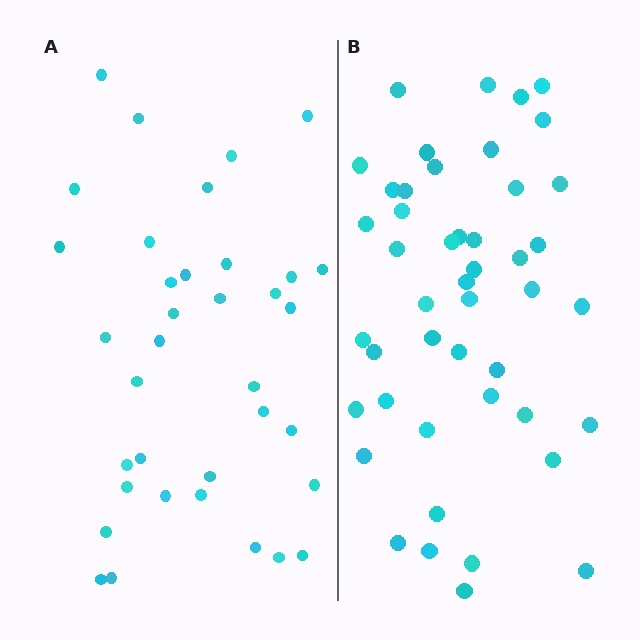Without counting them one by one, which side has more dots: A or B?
Region B (the right region) has more dots.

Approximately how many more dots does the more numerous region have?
Region B has roughly 10 or so more dots than region A.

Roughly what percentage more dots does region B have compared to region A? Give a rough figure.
About 30% more.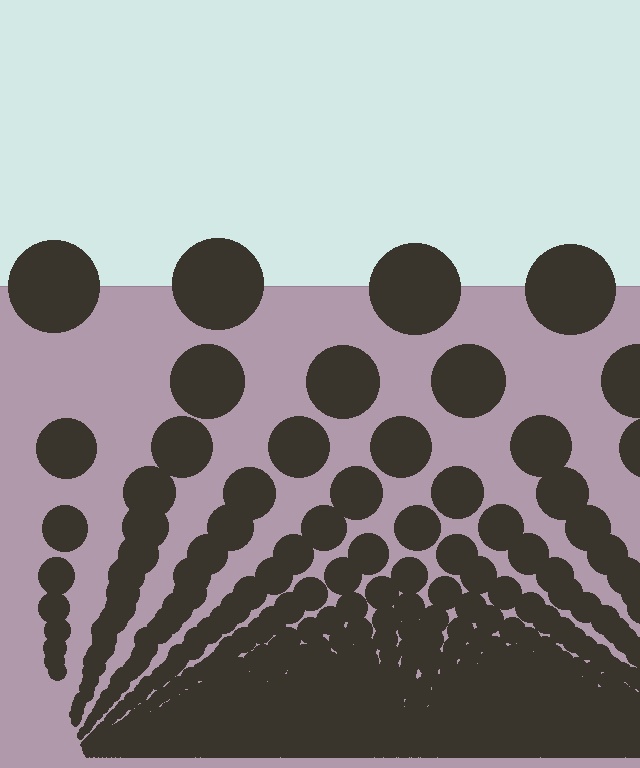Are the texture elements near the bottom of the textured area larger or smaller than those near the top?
Smaller. The gradient is inverted — elements near the bottom are smaller and denser.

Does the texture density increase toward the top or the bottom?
Density increases toward the bottom.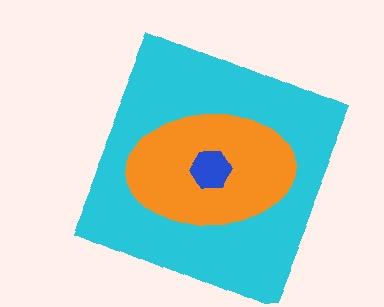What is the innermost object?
The blue hexagon.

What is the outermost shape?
The cyan square.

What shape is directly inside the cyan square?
The orange ellipse.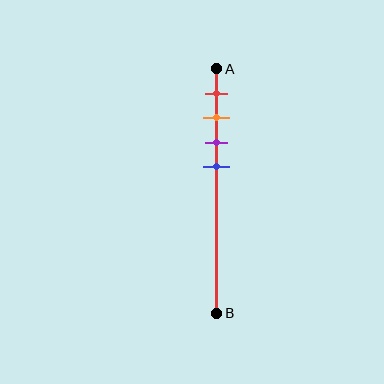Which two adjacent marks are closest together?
The orange and purple marks are the closest adjacent pair.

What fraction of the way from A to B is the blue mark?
The blue mark is approximately 40% (0.4) of the way from A to B.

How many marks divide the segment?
There are 4 marks dividing the segment.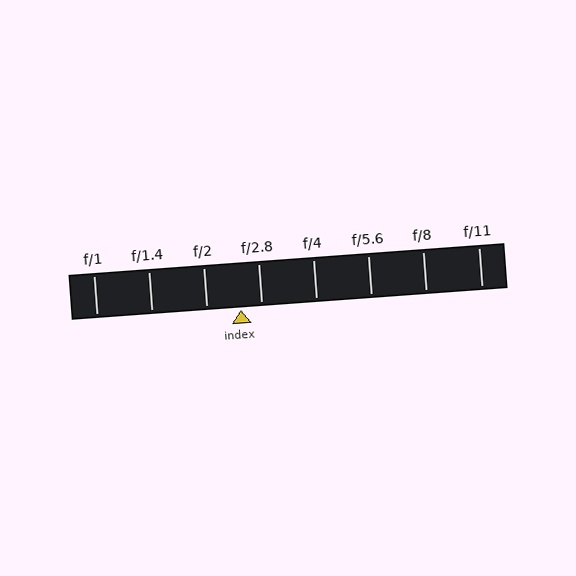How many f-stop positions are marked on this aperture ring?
There are 8 f-stop positions marked.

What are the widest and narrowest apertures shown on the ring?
The widest aperture shown is f/1 and the narrowest is f/11.